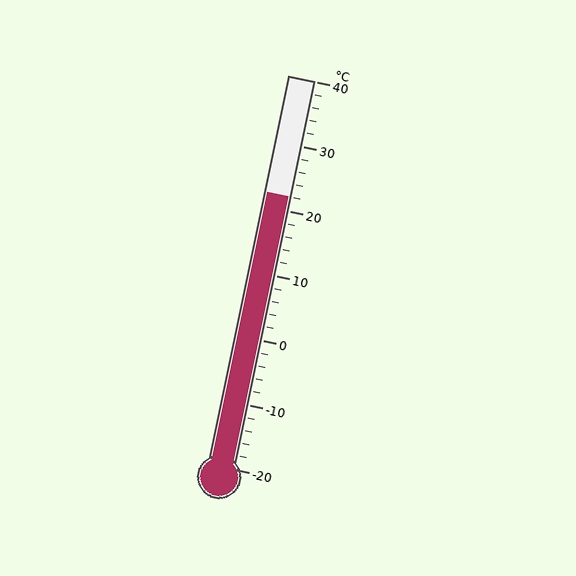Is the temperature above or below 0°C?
The temperature is above 0°C.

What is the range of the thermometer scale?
The thermometer scale ranges from -20°C to 40°C.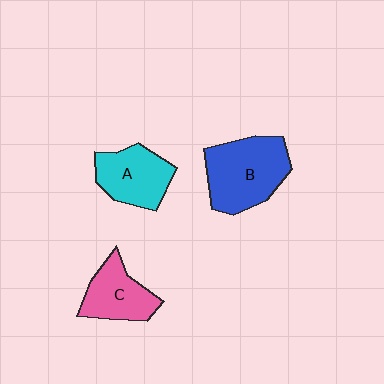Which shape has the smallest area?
Shape C (pink).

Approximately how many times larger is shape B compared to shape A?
Approximately 1.4 times.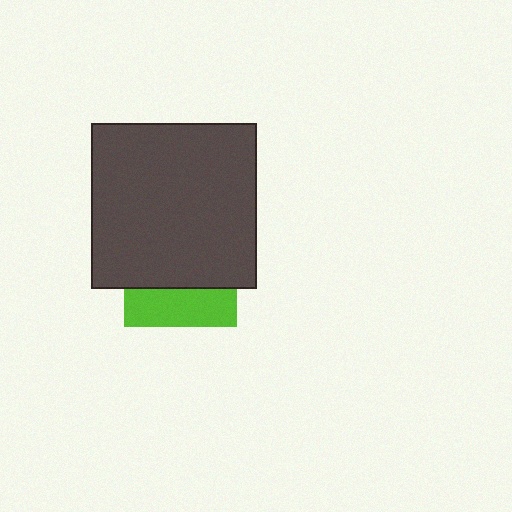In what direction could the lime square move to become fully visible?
The lime square could move down. That would shift it out from behind the dark gray square entirely.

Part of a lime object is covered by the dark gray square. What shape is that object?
It is a square.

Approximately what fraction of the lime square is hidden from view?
Roughly 66% of the lime square is hidden behind the dark gray square.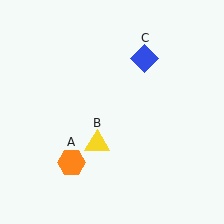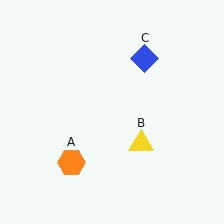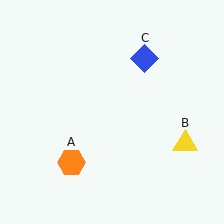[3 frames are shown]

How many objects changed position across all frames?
1 object changed position: yellow triangle (object B).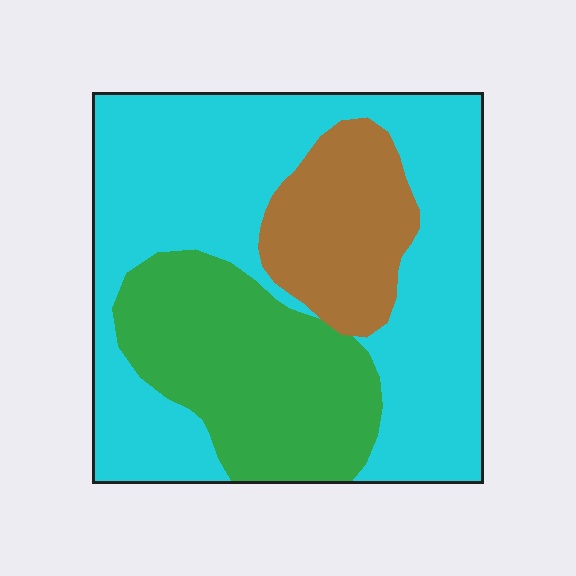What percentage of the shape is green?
Green takes up about one quarter (1/4) of the shape.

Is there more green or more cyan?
Cyan.